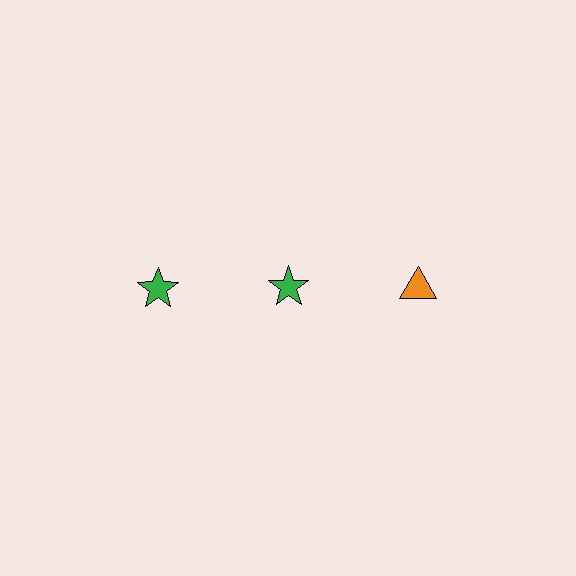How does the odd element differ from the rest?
It differs in both color (orange instead of green) and shape (triangle instead of star).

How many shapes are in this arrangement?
There are 3 shapes arranged in a grid pattern.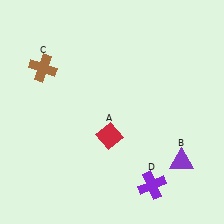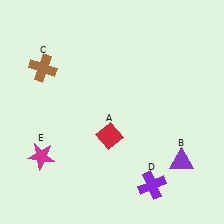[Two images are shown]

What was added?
A magenta star (E) was added in Image 2.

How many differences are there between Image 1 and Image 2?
There is 1 difference between the two images.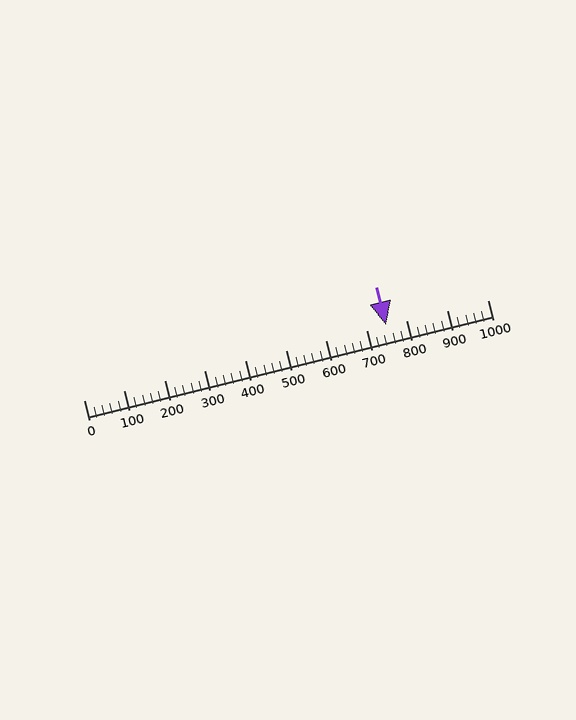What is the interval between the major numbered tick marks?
The major tick marks are spaced 100 units apart.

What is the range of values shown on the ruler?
The ruler shows values from 0 to 1000.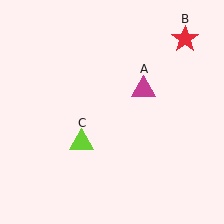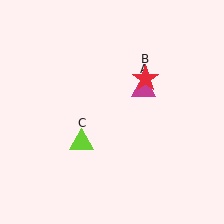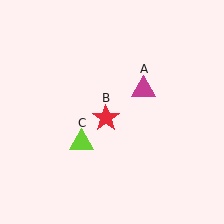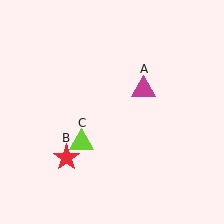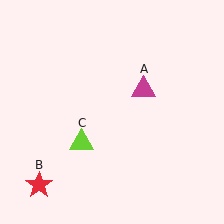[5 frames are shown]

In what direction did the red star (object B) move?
The red star (object B) moved down and to the left.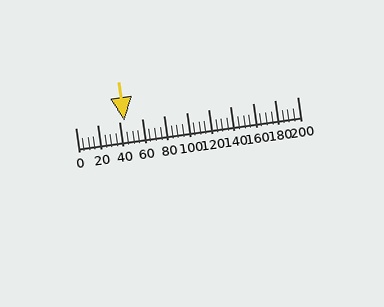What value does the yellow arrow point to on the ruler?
The yellow arrow points to approximately 44.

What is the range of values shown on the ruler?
The ruler shows values from 0 to 200.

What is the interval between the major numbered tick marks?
The major tick marks are spaced 20 units apart.